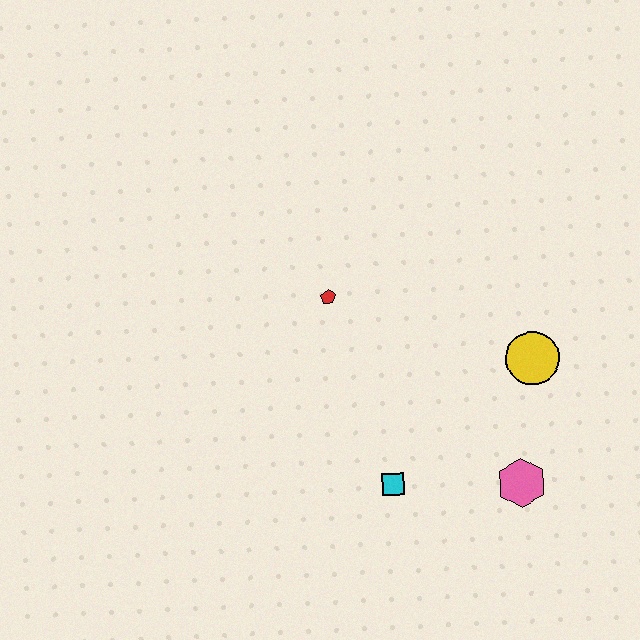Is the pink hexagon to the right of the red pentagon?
Yes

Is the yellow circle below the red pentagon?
Yes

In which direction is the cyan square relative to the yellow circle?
The cyan square is to the left of the yellow circle.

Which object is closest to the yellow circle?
The pink hexagon is closest to the yellow circle.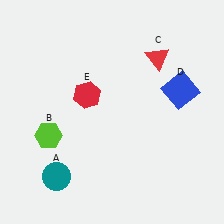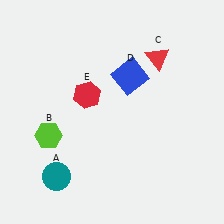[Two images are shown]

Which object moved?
The blue square (D) moved left.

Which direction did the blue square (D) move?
The blue square (D) moved left.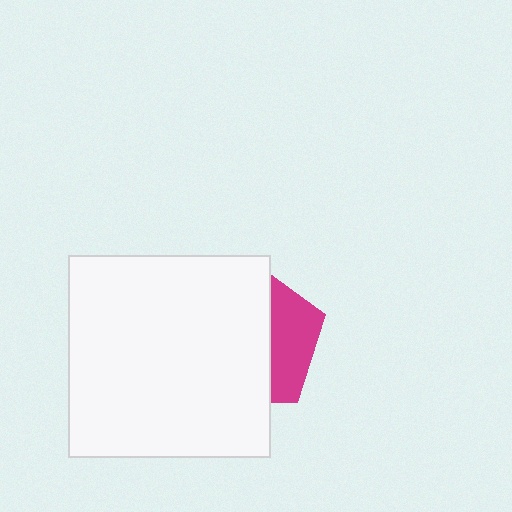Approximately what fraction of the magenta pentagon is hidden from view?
Roughly 69% of the magenta pentagon is hidden behind the white square.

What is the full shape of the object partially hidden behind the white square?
The partially hidden object is a magenta pentagon.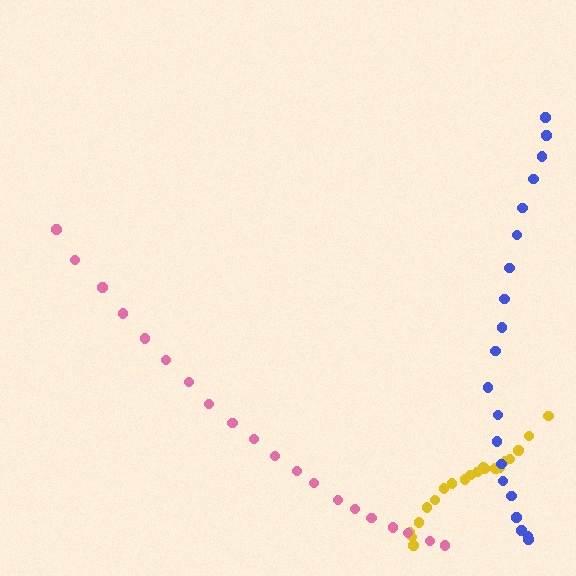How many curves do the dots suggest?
There are 3 distinct paths.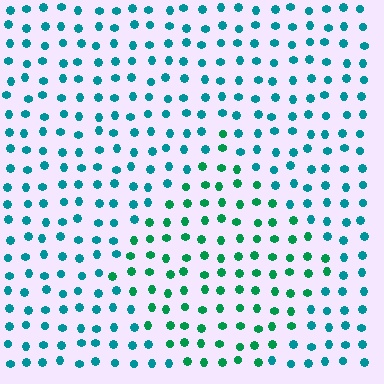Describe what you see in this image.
The image is filled with small teal elements in a uniform arrangement. A diamond-shaped region is visible where the elements are tinted to a slightly different hue, forming a subtle color boundary.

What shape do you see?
I see a diamond.